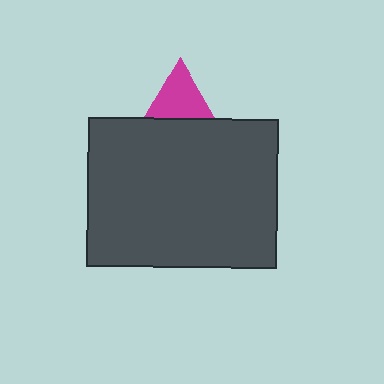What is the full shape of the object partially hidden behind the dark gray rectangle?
The partially hidden object is a magenta triangle.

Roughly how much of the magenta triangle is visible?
A small part of it is visible (roughly 38%).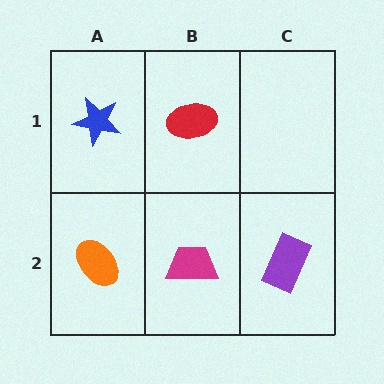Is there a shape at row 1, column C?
No, that cell is empty.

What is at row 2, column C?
A purple rectangle.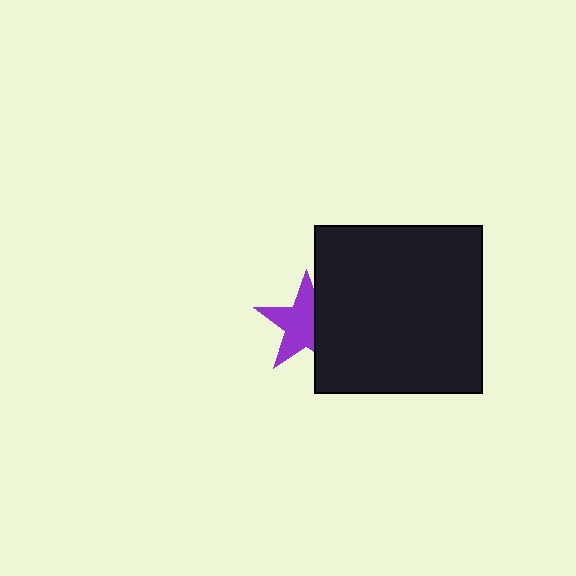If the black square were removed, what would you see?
You would see the complete purple star.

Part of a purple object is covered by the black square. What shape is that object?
It is a star.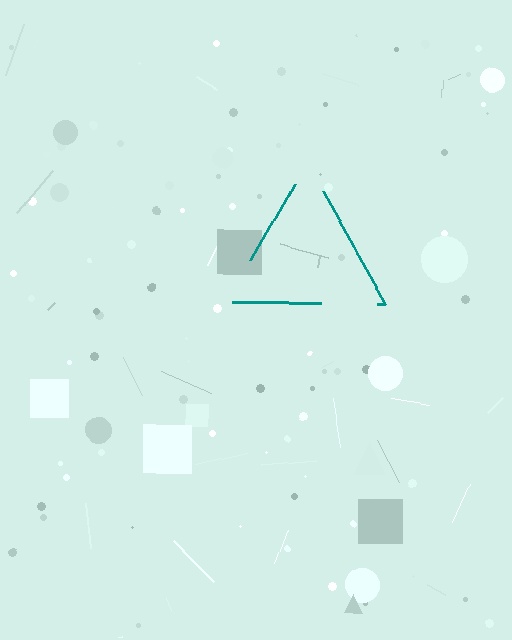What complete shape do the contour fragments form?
The contour fragments form a triangle.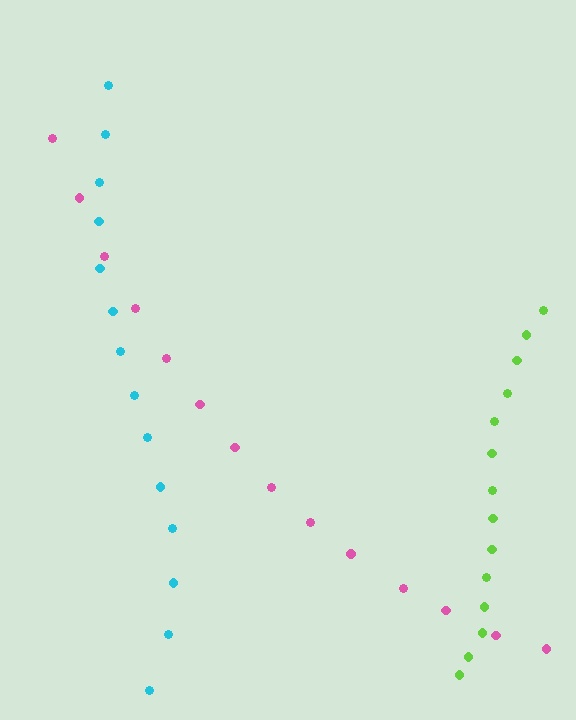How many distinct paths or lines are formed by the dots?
There are 3 distinct paths.